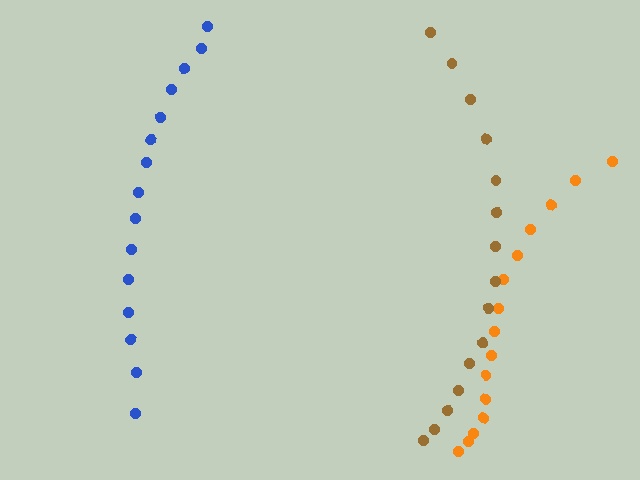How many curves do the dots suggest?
There are 3 distinct paths.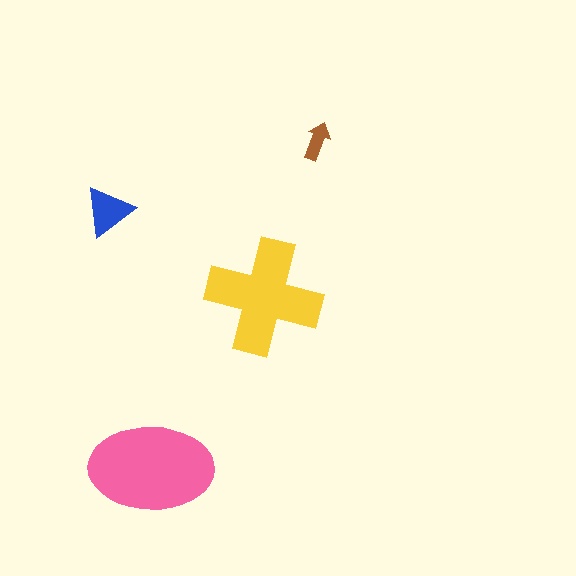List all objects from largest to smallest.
The pink ellipse, the yellow cross, the blue triangle, the brown arrow.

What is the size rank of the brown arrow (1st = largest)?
4th.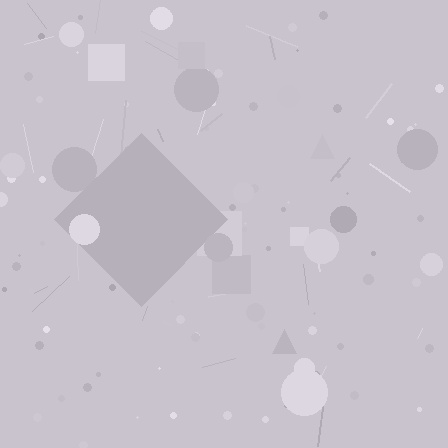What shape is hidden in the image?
A diamond is hidden in the image.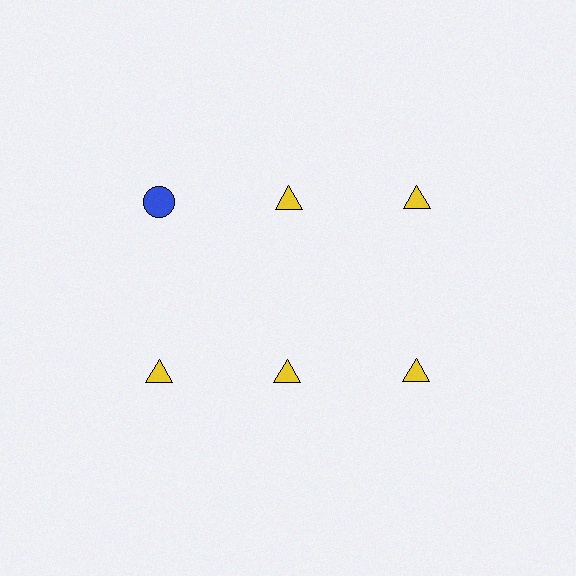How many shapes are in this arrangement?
There are 6 shapes arranged in a grid pattern.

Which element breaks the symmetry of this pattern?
The blue circle in the top row, leftmost column breaks the symmetry. All other shapes are yellow triangles.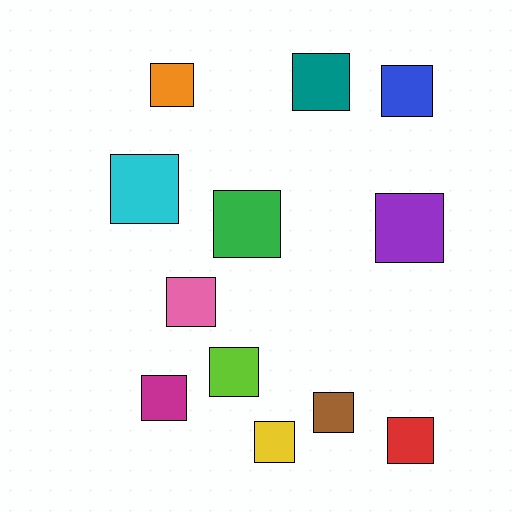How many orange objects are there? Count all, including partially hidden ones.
There is 1 orange object.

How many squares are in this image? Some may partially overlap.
There are 12 squares.